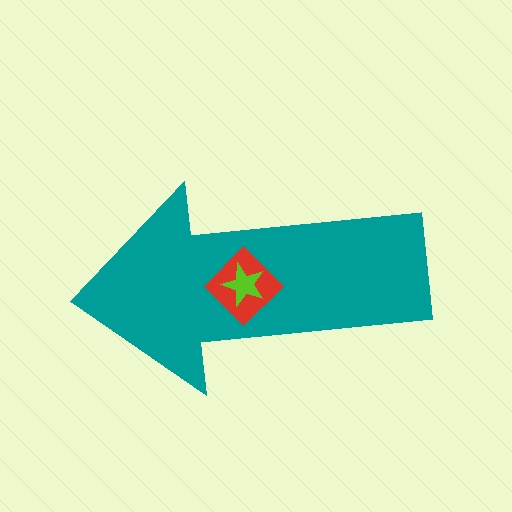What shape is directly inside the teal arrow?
The red diamond.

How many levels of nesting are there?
3.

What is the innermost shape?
The lime star.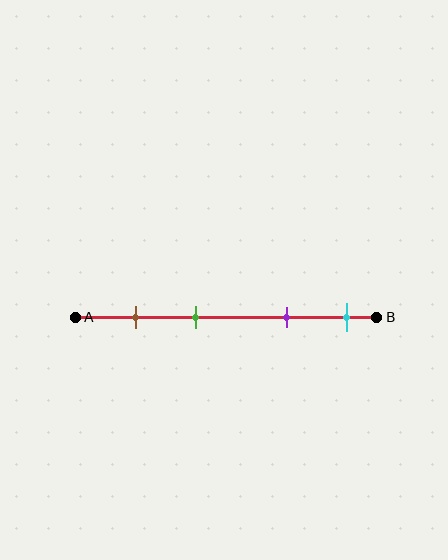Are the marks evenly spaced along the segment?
No, the marks are not evenly spaced.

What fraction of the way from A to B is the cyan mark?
The cyan mark is approximately 90% (0.9) of the way from A to B.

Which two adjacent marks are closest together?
The brown and green marks are the closest adjacent pair.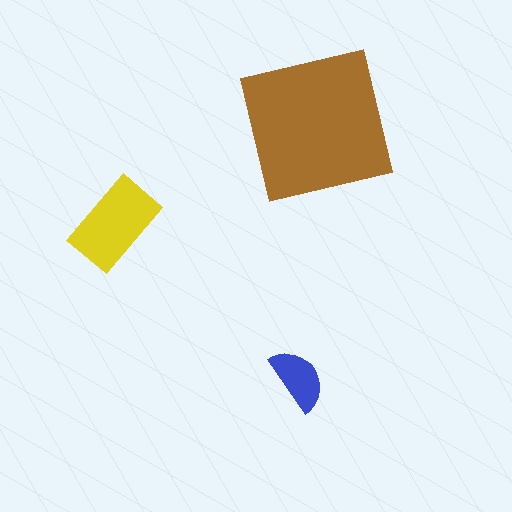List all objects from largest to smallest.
The brown square, the yellow rectangle, the blue semicircle.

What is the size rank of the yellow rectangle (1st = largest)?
2nd.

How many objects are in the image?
There are 3 objects in the image.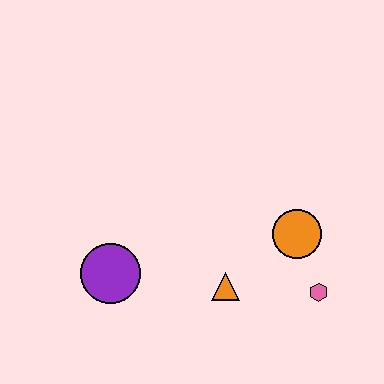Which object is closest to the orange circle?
The pink hexagon is closest to the orange circle.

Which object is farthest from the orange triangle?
The purple circle is farthest from the orange triangle.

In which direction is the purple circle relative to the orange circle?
The purple circle is to the left of the orange circle.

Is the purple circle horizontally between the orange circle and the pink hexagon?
No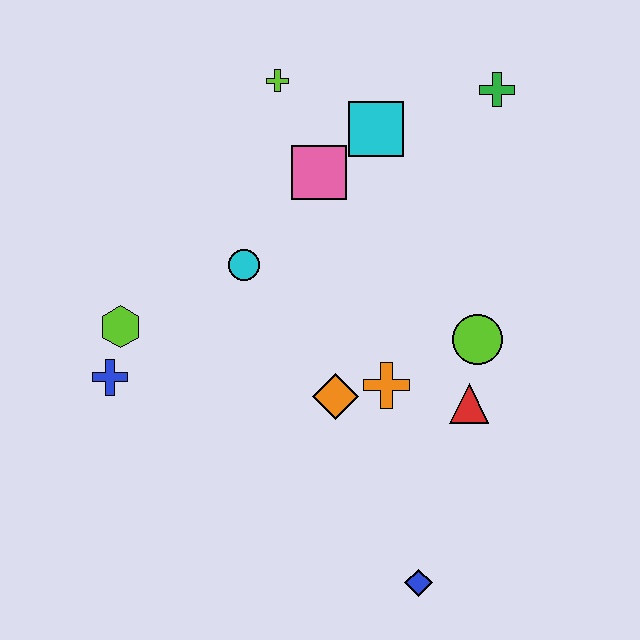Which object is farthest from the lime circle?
The blue cross is farthest from the lime circle.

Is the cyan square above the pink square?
Yes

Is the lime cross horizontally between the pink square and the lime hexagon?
Yes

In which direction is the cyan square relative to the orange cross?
The cyan square is above the orange cross.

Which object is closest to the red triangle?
The lime circle is closest to the red triangle.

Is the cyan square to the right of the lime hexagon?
Yes